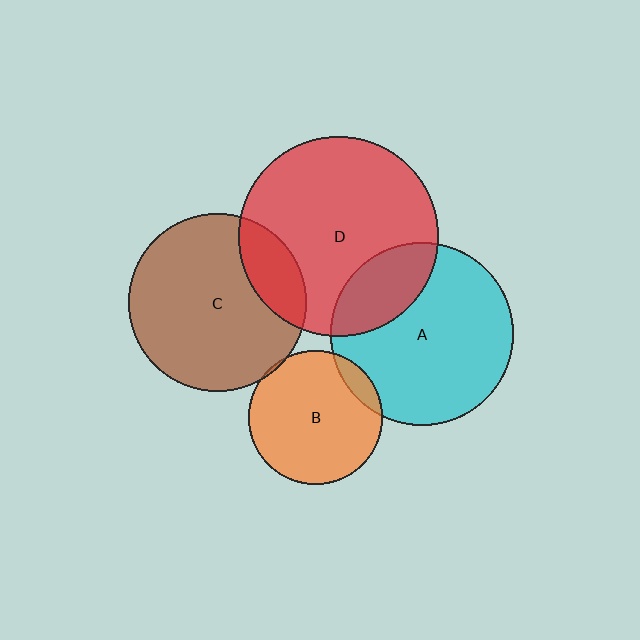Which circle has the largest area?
Circle D (red).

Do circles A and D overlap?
Yes.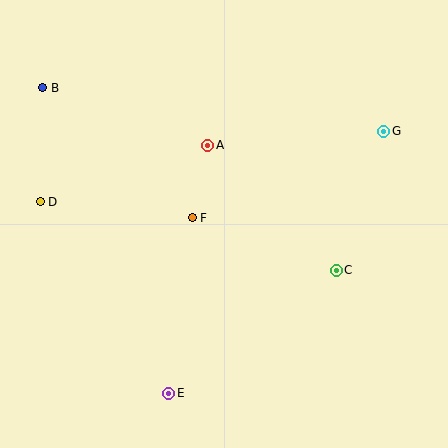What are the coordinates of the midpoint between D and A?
The midpoint between D and A is at (124, 174).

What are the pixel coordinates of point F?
Point F is at (192, 218).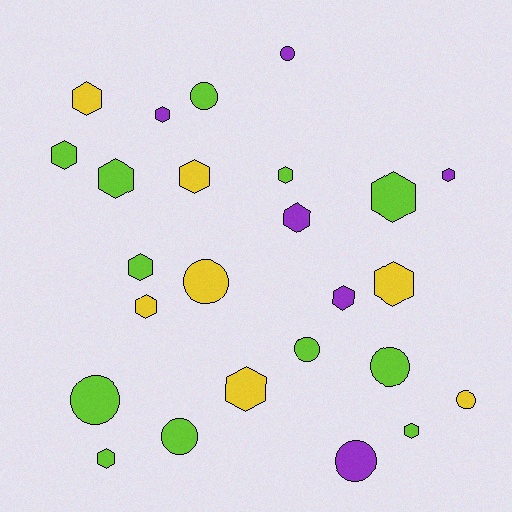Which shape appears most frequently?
Hexagon, with 16 objects.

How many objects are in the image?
There are 25 objects.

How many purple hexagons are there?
There are 4 purple hexagons.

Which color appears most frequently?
Lime, with 12 objects.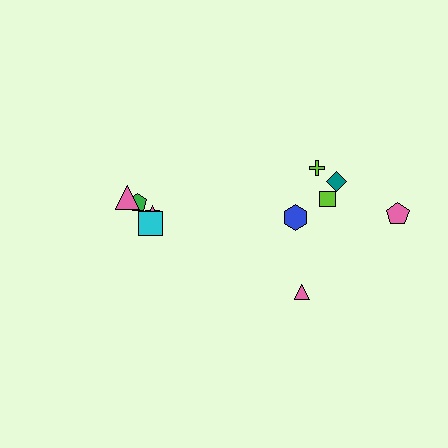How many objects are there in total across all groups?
There are 10 objects.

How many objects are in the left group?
There are 4 objects.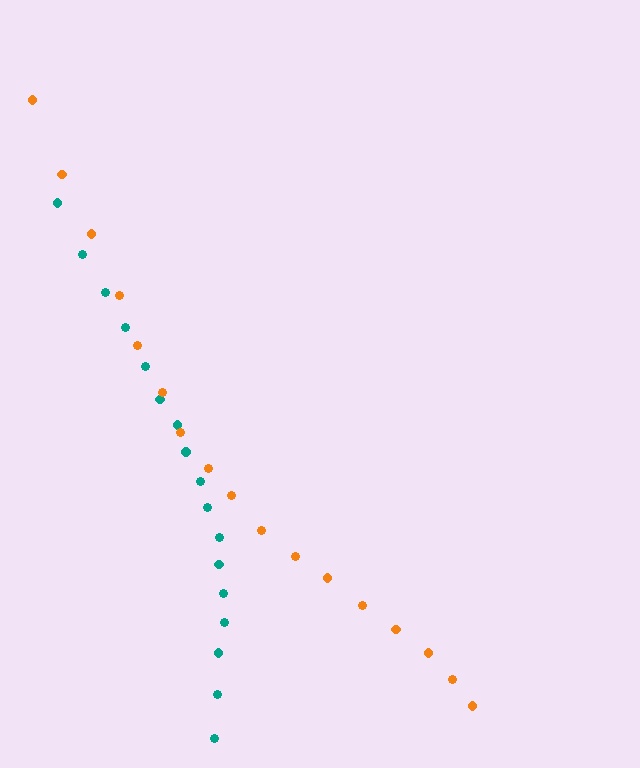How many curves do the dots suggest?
There are 2 distinct paths.